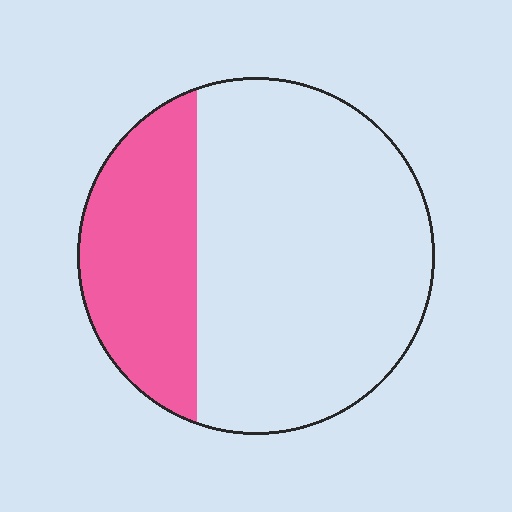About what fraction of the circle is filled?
About one third (1/3).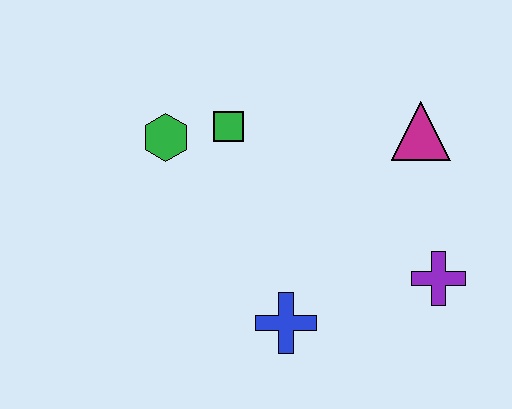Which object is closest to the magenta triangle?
The purple cross is closest to the magenta triangle.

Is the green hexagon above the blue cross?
Yes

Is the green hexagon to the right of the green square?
No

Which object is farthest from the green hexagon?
The purple cross is farthest from the green hexagon.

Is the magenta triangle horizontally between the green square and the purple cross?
Yes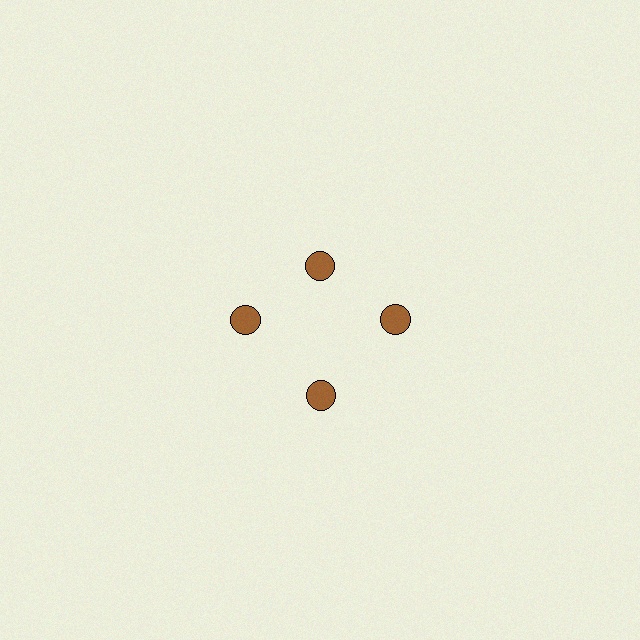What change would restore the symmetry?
The symmetry would be restored by moving it outward, back onto the ring so that all 4 circles sit at equal angles and equal distance from the center.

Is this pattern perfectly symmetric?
No. The 4 brown circles are arranged in a ring, but one element near the 12 o'clock position is pulled inward toward the center, breaking the 4-fold rotational symmetry.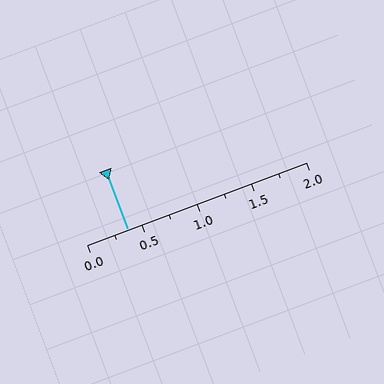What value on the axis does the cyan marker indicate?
The marker indicates approximately 0.38.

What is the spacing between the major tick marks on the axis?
The major ticks are spaced 0.5 apart.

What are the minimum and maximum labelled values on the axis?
The axis runs from 0.0 to 2.0.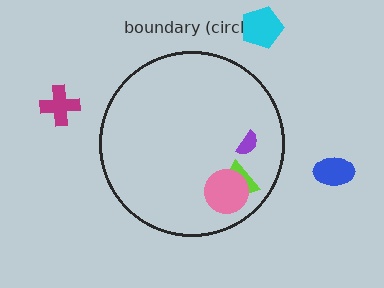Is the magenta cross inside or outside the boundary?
Outside.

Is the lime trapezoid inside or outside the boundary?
Inside.